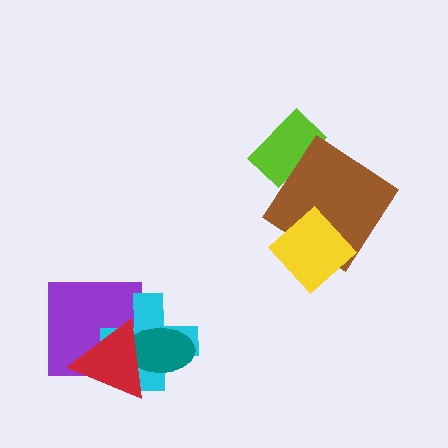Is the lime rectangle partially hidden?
Yes, it is partially covered by another shape.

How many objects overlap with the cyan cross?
3 objects overlap with the cyan cross.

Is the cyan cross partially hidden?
Yes, it is partially covered by another shape.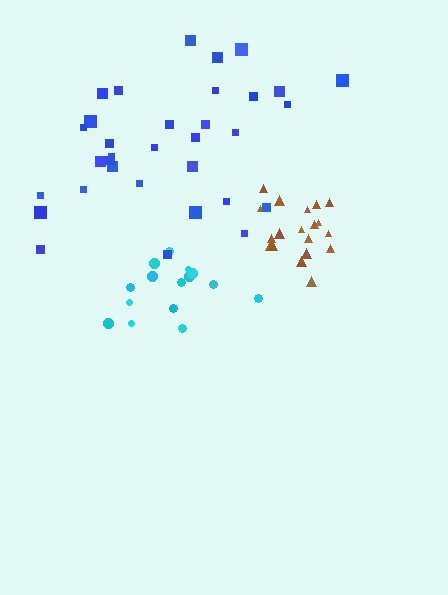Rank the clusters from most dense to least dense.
brown, cyan, blue.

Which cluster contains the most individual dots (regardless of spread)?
Blue (33).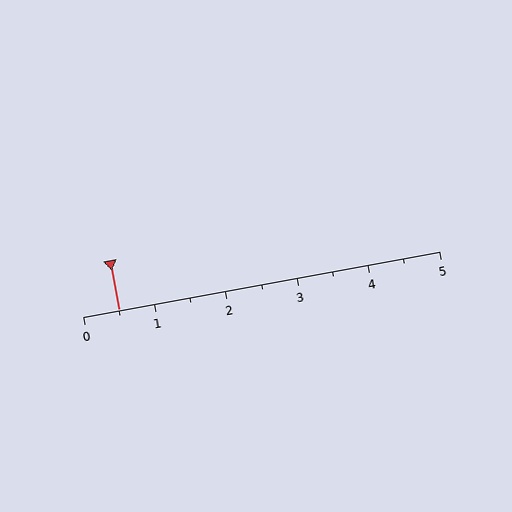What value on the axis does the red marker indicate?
The marker indicates approximately 0.5.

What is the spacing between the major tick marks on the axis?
The major ticks are spaced 1 apart.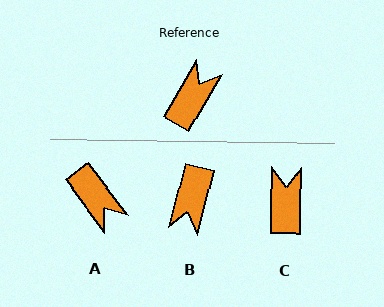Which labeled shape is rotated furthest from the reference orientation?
B, about 164 degrees away.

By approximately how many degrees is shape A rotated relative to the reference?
Approximately 113 degrees clockwise.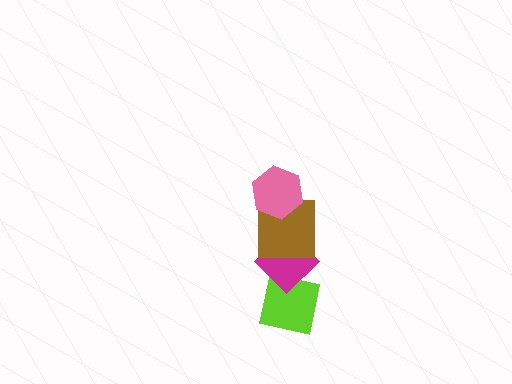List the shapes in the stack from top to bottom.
From top to bottom: the pink hexagon, the brown square, the magenta diamond, the lime square.